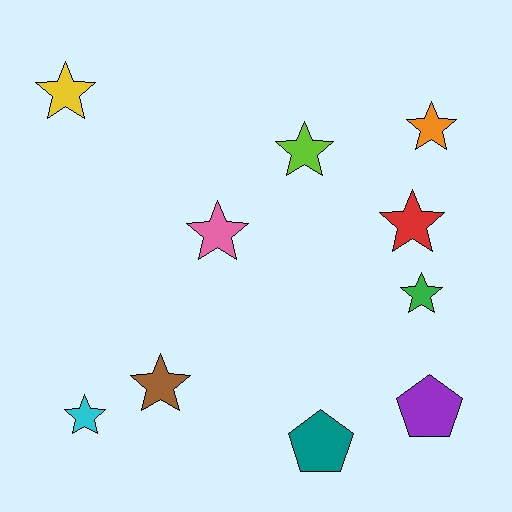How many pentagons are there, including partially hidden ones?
There are 2 pentagons.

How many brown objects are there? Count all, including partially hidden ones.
There is 1 brown object.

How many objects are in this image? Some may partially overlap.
There are 10 objects.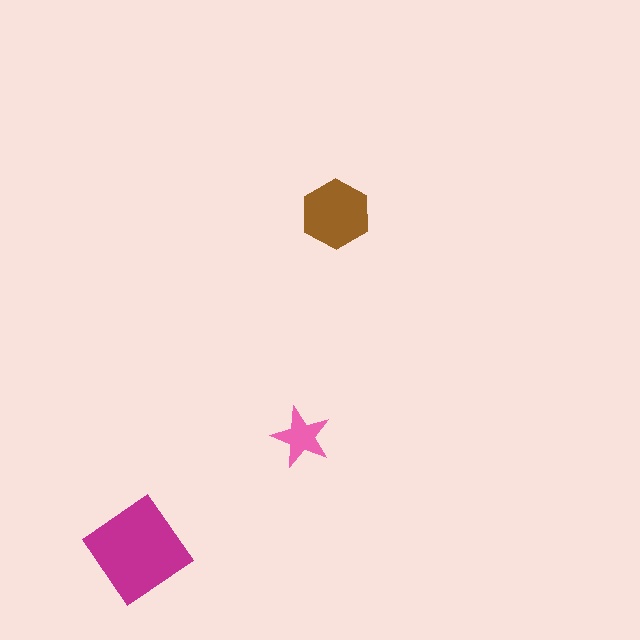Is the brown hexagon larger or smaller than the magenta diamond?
Smaller.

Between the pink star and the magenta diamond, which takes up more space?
The magenta diamond.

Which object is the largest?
The magenta diamond.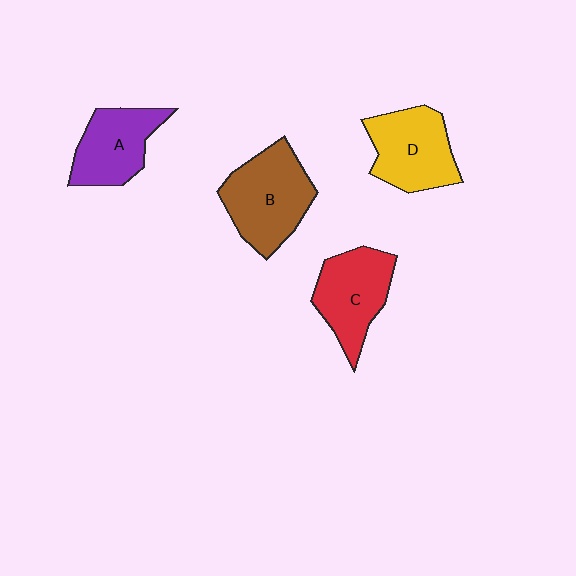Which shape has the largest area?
Shape B (brown).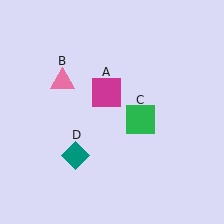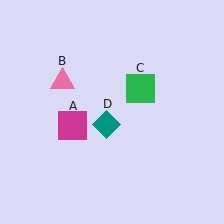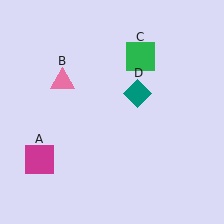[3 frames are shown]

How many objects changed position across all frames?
3 objects changed position: magenta square (object A), green square (object C), teal diamond (object D).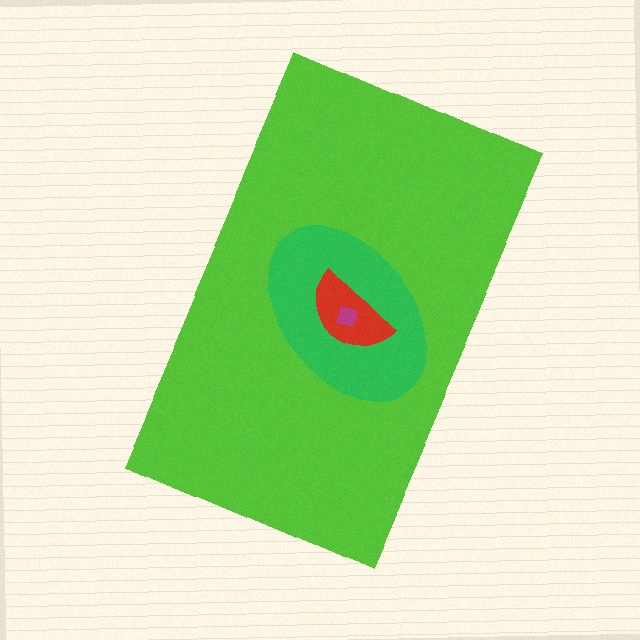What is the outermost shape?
The lime rectangle.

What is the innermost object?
The magenta diamond.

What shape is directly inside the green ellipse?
The red semicircle.